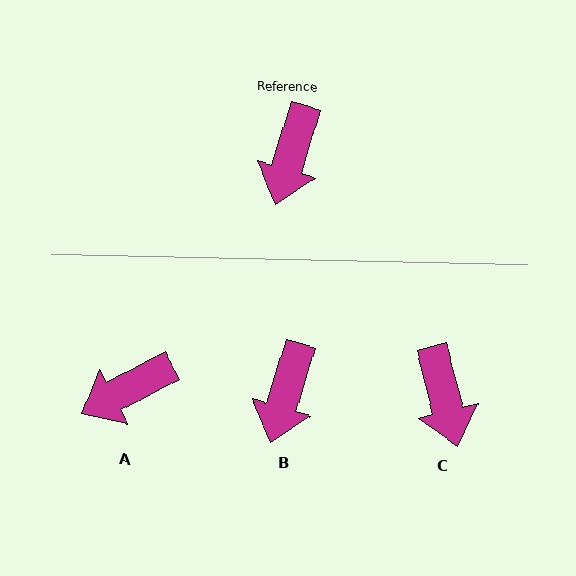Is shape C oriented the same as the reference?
No, it is off by about 31 degrees.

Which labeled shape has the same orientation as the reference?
B.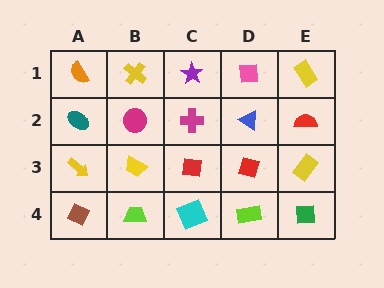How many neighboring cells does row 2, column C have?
4.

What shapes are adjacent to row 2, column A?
An orange semicircle (row 1, column A), a yellow arrow (row 3, column A), a magenta circle (row 2, column B).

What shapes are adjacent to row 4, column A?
A yellow arrow (row 3, column A), a lime trapezoid (row 4, column B).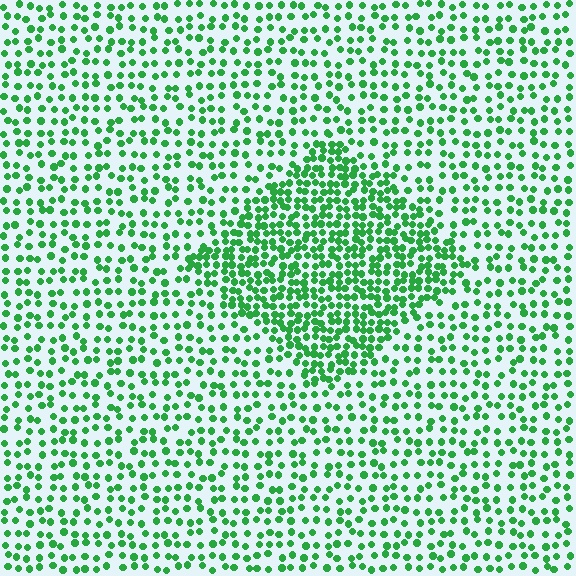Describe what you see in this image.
The image contains small green elements arranged at two different densities. A diamond-shaped region is visible where the elements are more densely packed than the surrounding area.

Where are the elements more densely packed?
The elements are more densely packed inside the diamond boundary.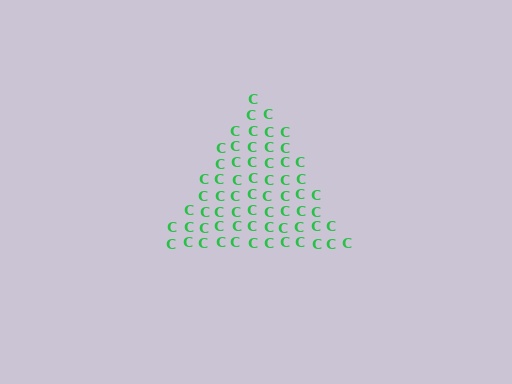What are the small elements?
The small elements are letter C's.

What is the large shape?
The large shape is a triangle.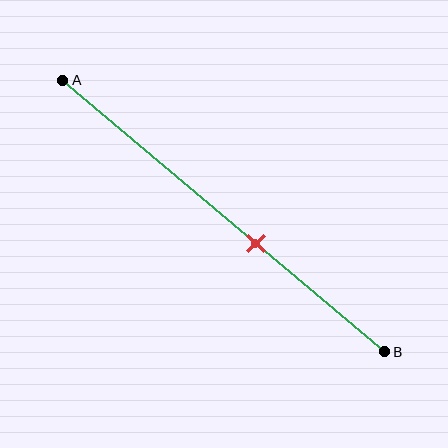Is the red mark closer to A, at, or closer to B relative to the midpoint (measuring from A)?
The red mark is closer to point B than the midpoint of segment AB.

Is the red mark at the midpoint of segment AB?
No, the mark is at about 60% from A, not at the 50% midpoint.